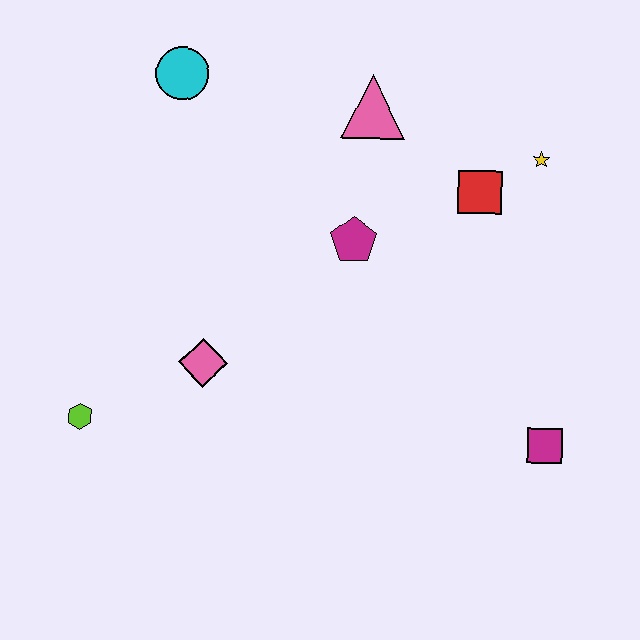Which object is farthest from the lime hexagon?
The yellow star is farthest from the lime hexagon.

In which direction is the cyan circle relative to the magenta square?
The cyan circle is to the left of the magenta square.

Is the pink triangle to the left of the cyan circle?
No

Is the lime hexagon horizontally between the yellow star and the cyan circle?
No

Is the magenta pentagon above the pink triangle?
No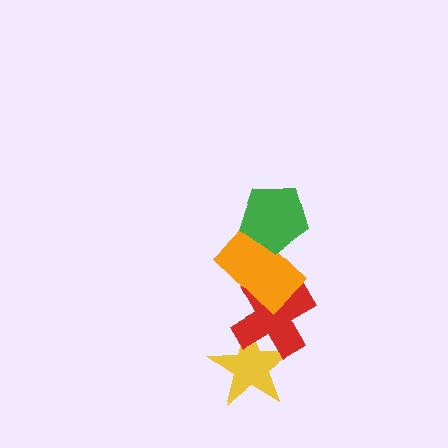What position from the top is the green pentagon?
The green pentagon is 1st from the top.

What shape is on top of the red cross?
The orange rectangle is on top of the red cross.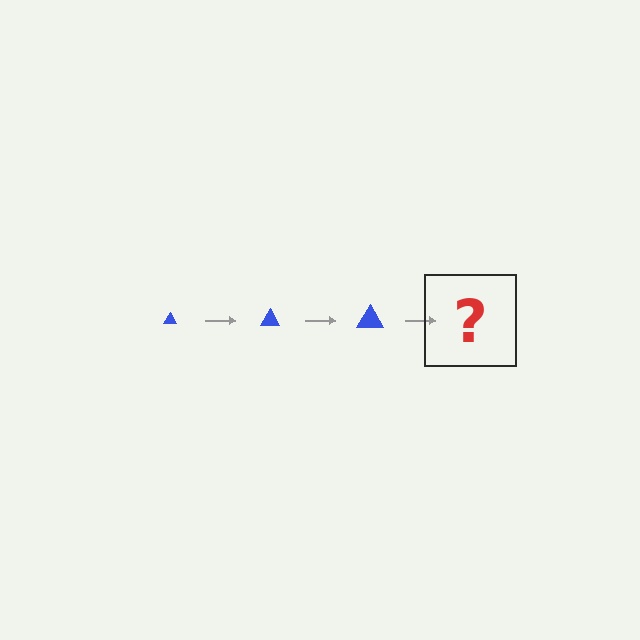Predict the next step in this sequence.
The next step is a blue triangle, larger than the previous one.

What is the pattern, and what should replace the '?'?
The pattern is that the triangle gets progressively larger each step. The '?' should be a blue triangle, larger than the previous one.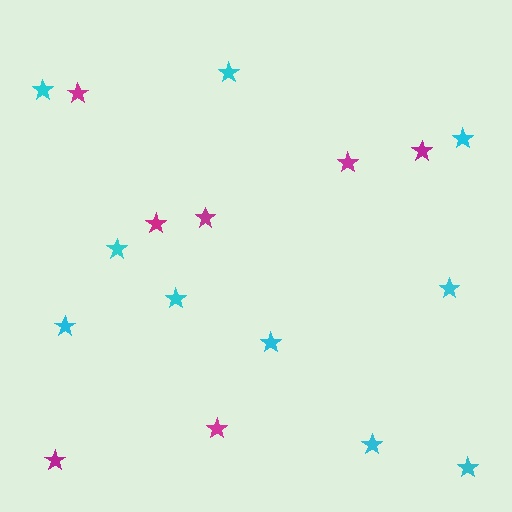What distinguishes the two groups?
There are 2 groups: one group of cyan stars (10) and one group of magenta stars (7).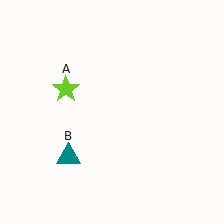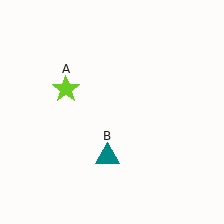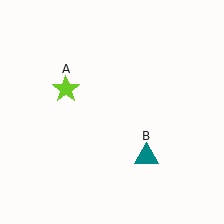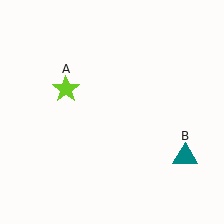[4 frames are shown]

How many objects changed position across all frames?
1 object changed position: teal triangle (object B).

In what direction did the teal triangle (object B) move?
The teal triangle (object B) moved right.